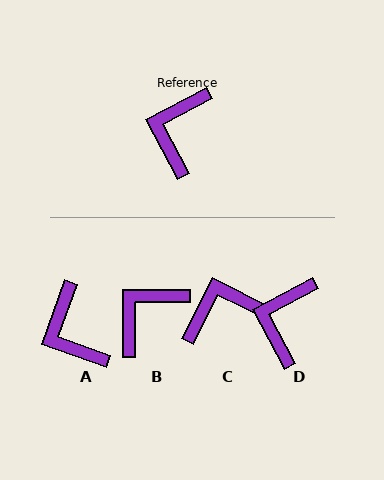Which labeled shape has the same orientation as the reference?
D.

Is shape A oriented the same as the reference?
No, it is off by about 42 degrees.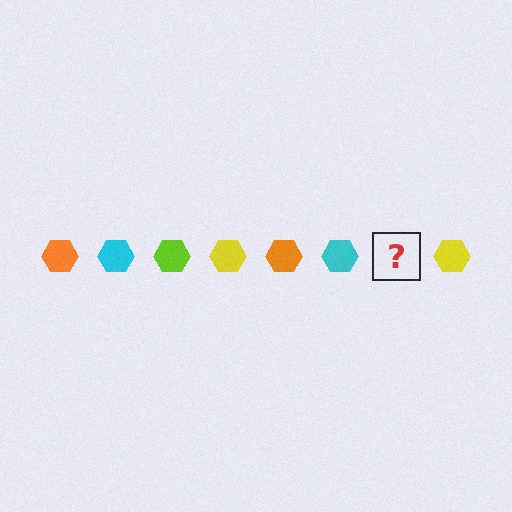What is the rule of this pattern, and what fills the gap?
The rule is that the pattern cycles through orange, cyan, lime, yellow hexagons. The gap should be filled with a lime hexagon.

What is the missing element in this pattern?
The missing element is a lime hexagon.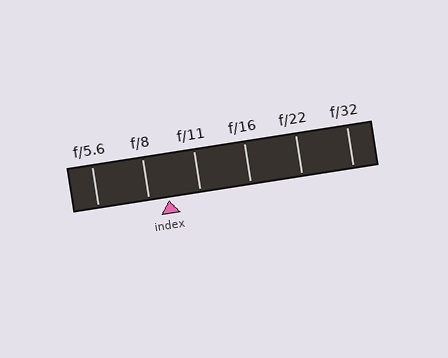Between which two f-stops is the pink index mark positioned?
The index mark is between f/8 and f/11.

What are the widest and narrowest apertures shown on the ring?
The widest aperture shown is f/5.6 and the narrowest is f/32.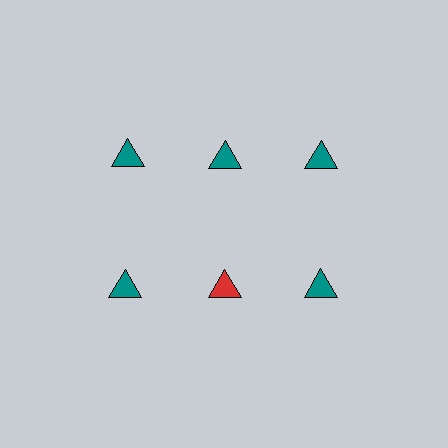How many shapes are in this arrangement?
There are 6 shapes arranged in a grid pattern.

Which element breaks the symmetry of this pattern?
The red triangle in the second row, second from left column breaks the symmetry. All other shapes are teal triangles.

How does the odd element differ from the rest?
It has a different color: red instead of teal.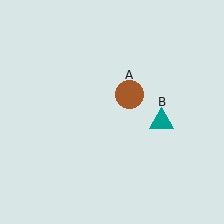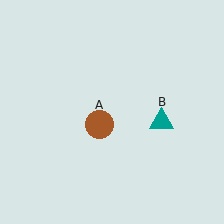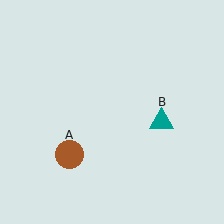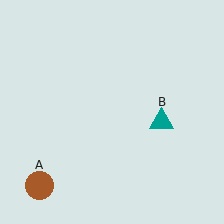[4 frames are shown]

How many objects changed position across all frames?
1 object changed position: brown circle (object A).